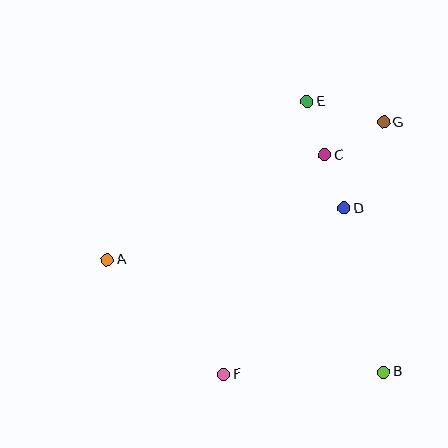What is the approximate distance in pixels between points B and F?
The distance between B and F is approximately 160 pixels.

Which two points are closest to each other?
Points C and E are closest to each other.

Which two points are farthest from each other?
Points A and G are farthest from each other.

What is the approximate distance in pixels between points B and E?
The distance between B and E is approximately 281 pixels.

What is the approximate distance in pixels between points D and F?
The distance between D and F is approximately 205 pixels.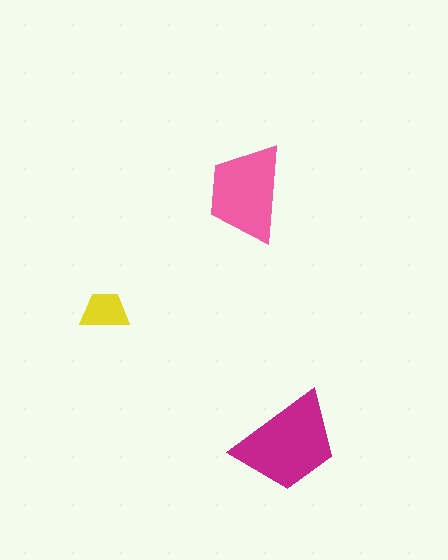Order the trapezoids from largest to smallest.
the magenta one, the pink one, the yellow one.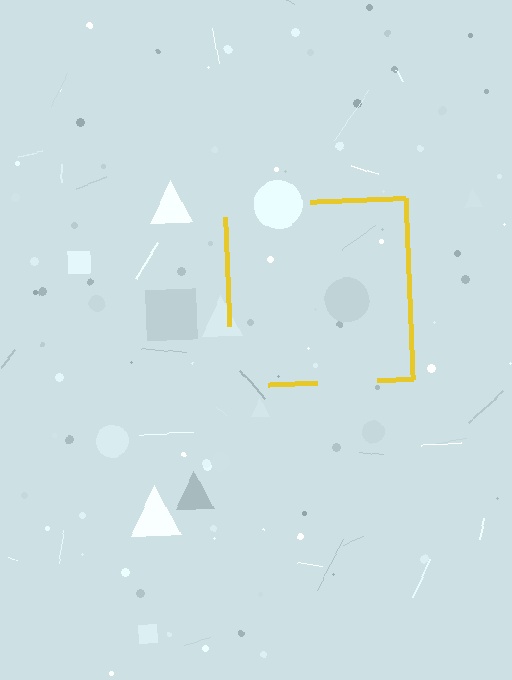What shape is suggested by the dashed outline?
The dashed outline suggests a square.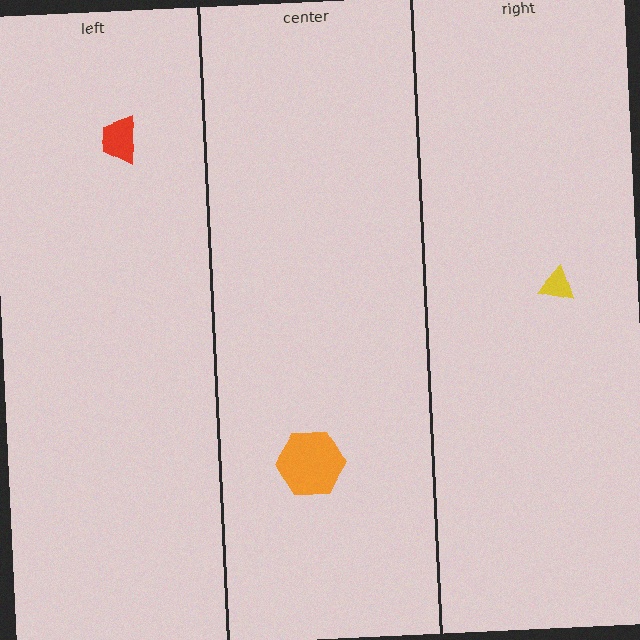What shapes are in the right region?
The yellow triangle.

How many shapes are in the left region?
1.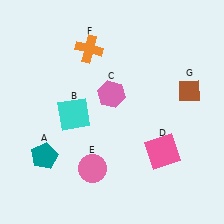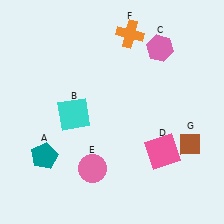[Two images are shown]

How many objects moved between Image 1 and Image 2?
3 objects moved between the two images.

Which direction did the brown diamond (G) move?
The brown diamond (G) moved down.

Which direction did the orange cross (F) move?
The orange cross (F) moved right.